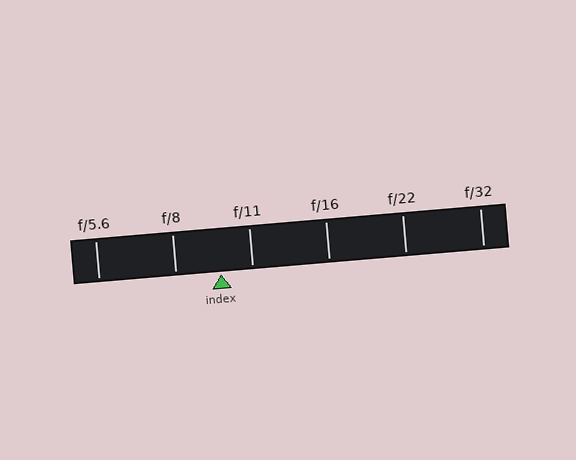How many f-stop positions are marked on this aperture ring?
There are 6 f-stop positions marked.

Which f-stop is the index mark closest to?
The index mark is closest to f/11.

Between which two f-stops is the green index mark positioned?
The index mark is between f/8 and f/11.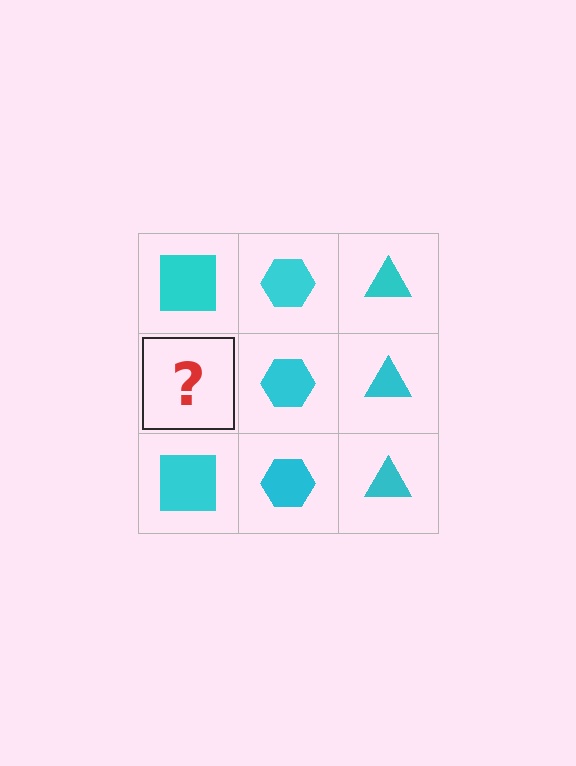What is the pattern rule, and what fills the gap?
The rule is that each column has a consistent shape. The gap should be filled with a cyan square.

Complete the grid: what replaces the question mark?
The question mark should be replaced with a cyan square.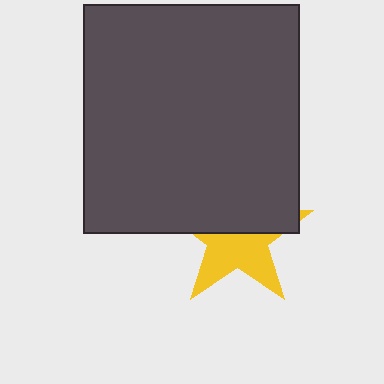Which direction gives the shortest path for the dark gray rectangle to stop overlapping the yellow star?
Moving up gives the shortest separation.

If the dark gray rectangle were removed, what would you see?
You would see the complete yellow star.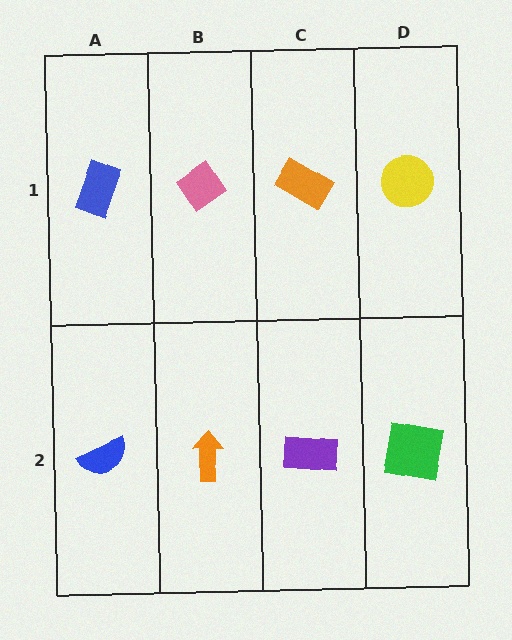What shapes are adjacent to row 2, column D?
A yellow circle (row 1, column D), a purple rectangle (row 2, column C).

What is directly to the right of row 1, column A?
A pink diamond.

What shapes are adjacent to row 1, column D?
A green square (row 2, column D), an orange rectangle (row 1, column C).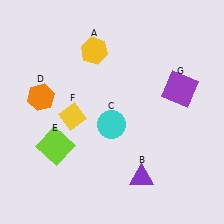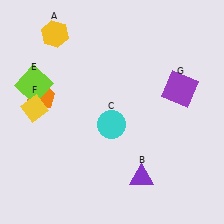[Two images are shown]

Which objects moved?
The objects that moved are: the yellow hexagon (A), the lime square (E), the yellow diamond (F).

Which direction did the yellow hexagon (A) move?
The yellow hexagon (A) moved left.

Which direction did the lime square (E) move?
The lime square (E) moved up.